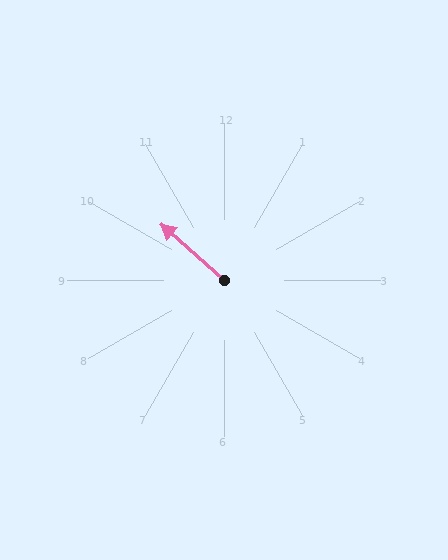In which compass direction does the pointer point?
Northwest.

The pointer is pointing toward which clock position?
Roughly 10 o'clock.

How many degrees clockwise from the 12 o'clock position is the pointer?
Approximately 312 degrees.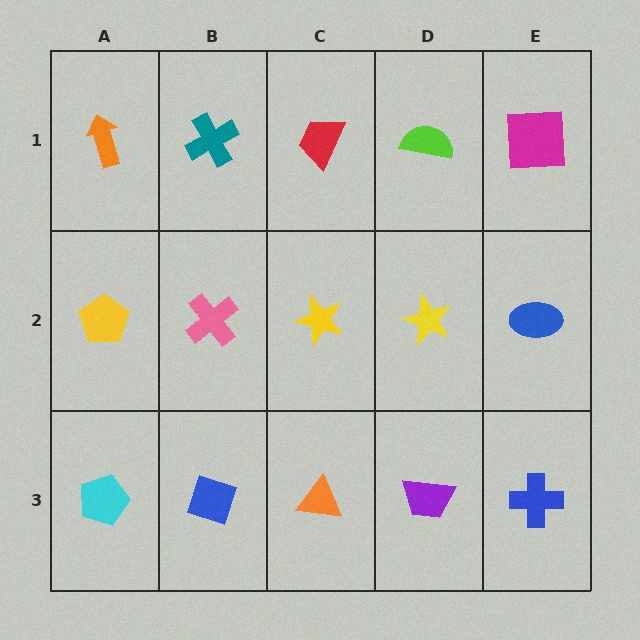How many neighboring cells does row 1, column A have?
2.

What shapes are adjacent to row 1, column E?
A blue ellipse (row 2, column E), a lime semicircle (row 1, column D).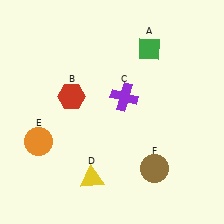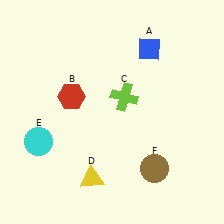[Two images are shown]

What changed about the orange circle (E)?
In Image 1, E is orange. In Image 2, it changed to cyan.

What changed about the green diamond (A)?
In Image 1, A is green. In Image 2, it changed to blue.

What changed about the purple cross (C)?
In Image 1, C is purple. In Image 2, it changed to lime.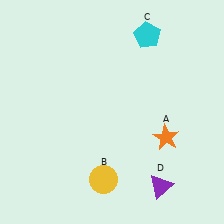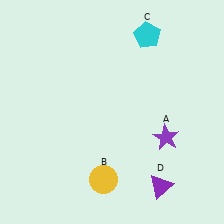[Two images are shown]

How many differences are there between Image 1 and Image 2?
There is 1 difference between the two images.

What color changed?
The star (A) changed from orange in Image 1 to purple in Image 2.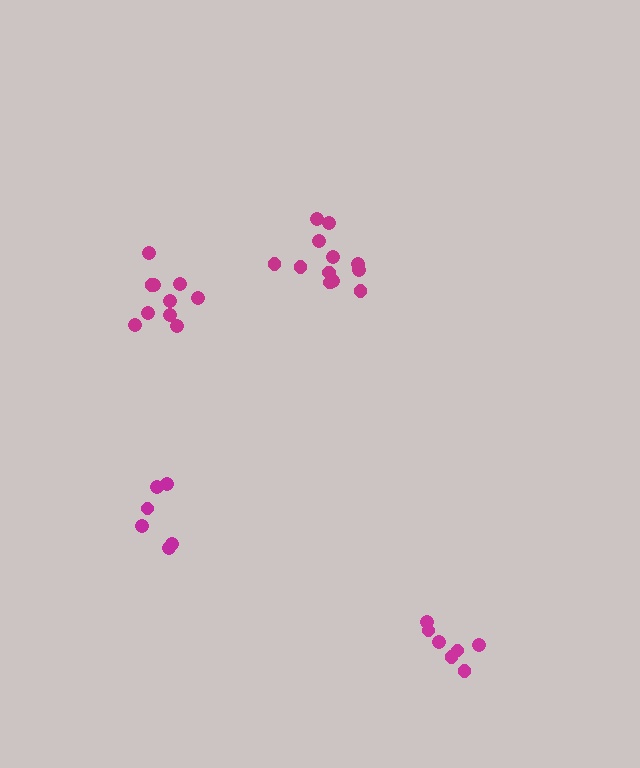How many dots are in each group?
Group 1: 6 dots, Group 2: 7 dots, Group 3: 10 dots, Group 4: 12 dots (35 total).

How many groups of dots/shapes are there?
There are 4 groups.